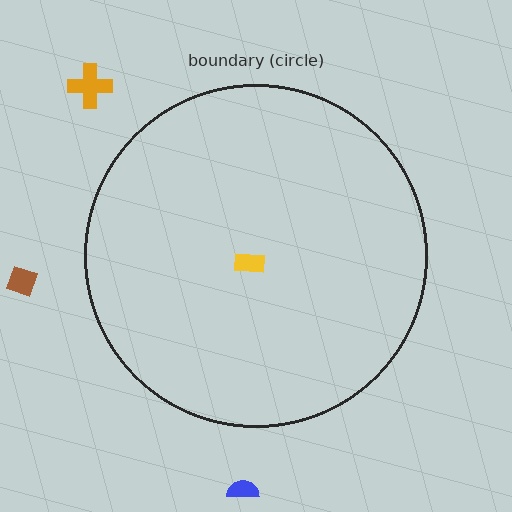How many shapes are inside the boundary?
1 inside, 3 outside.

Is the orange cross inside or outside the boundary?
Outside.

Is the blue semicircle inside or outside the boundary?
Outside.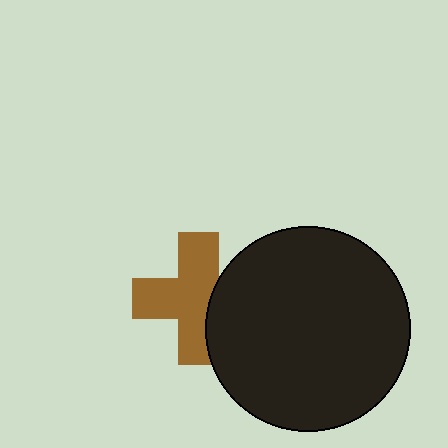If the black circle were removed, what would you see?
You would see the complete brown cross.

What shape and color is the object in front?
The object in front is a black circle.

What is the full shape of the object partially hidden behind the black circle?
The partially hidden object is a brown cross.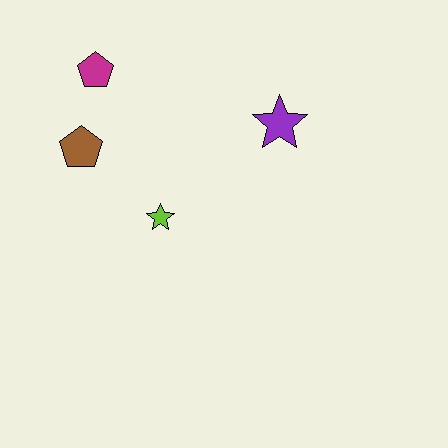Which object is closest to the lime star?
The brown pentagon is closest to the lime star.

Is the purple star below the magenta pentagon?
Yes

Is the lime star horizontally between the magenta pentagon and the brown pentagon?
No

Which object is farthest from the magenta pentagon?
The purple star is farthest from the magenta pentagon.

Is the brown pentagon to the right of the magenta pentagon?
No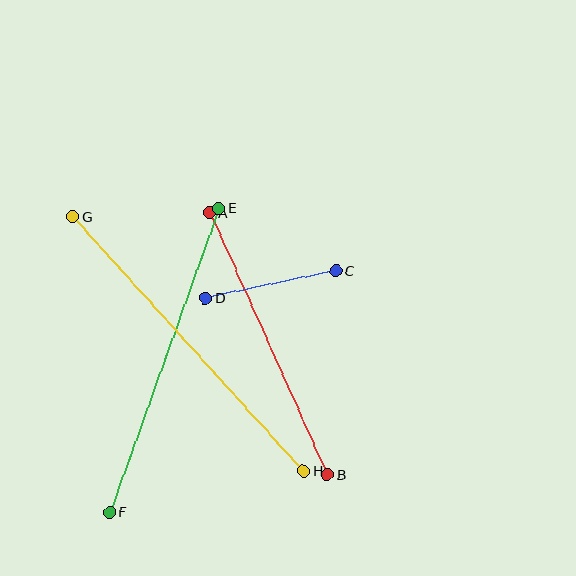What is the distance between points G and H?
The distance is approximately 343 pixels.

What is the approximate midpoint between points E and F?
The midpoint is at approximately (164, 360) pixels.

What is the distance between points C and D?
The distance is approximately 133 pixels.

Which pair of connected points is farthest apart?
Points G and H are farthest apart.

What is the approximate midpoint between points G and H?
The midpoint is at approximately (188, 344) pixels.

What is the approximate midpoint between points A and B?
The midpoint is at approximately (268, 344) pixels.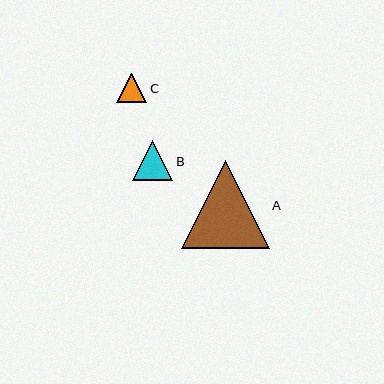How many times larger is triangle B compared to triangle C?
Triangle B is approximately 1.3 times the size of triangle C.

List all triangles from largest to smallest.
From largest to smallest: A, B, C.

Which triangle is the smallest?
Triangle C is the smallest with a size of approximately 30 pixels.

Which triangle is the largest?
Triangle A is the largest with a size of approximately 88 pixels.